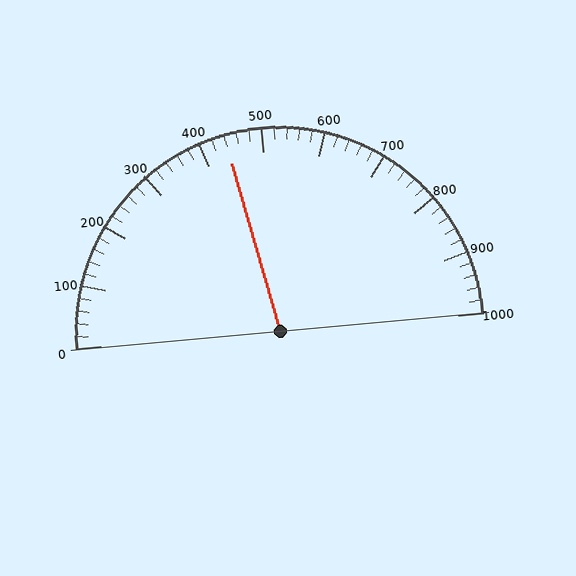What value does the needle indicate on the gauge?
The needle indicates approximately 440.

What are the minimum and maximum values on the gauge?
The gauge ranges from 0 to 1000.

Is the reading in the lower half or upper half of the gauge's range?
The reading is in the lower half of the range (0 to 1000).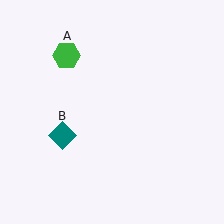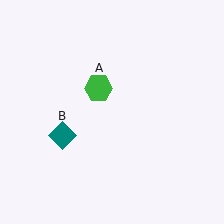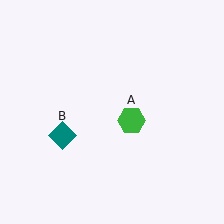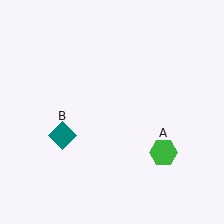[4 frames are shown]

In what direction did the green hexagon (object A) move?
The green hexagon (object A) moved down and to the right.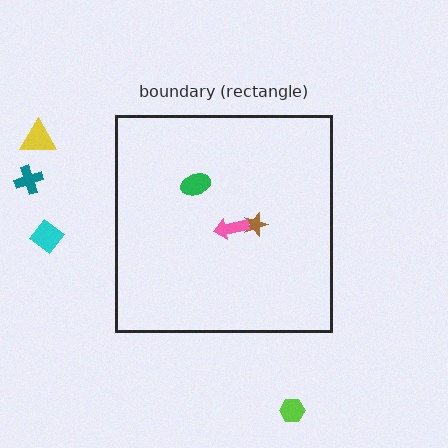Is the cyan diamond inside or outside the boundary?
Outside.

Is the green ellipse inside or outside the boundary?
Inside.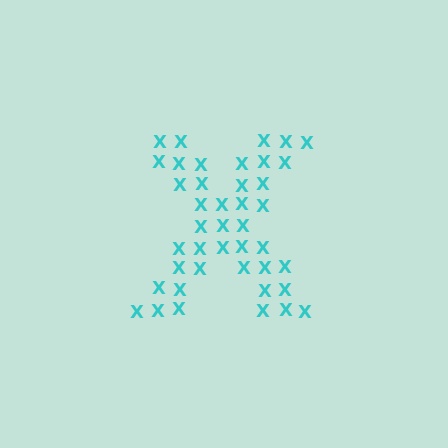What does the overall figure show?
The overall figure shows the letter X.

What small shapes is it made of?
It is made of small letter X's.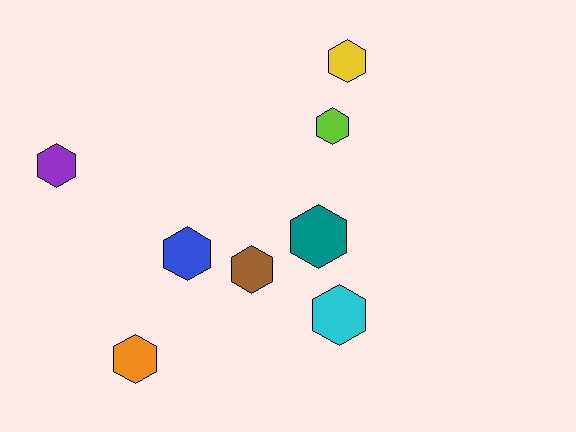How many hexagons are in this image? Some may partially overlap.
There are 8 hexagons.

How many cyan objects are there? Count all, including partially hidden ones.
There is 1 cyan object.